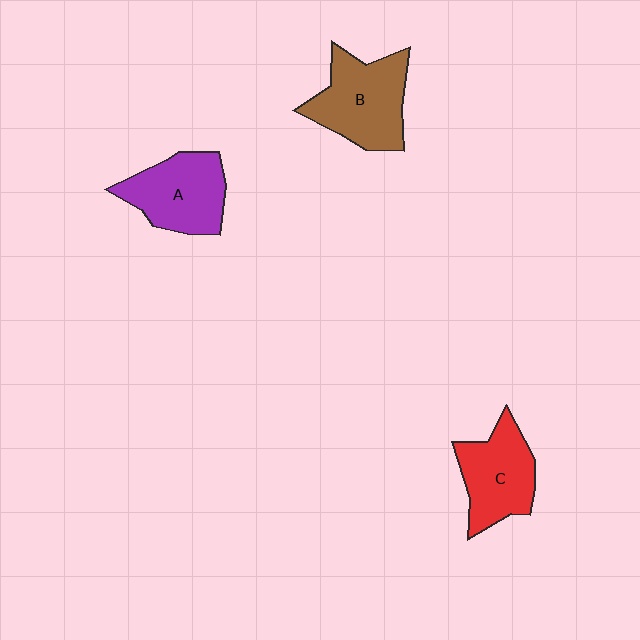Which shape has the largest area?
Shape B (brown).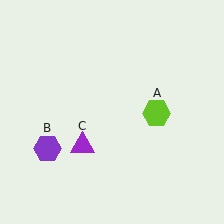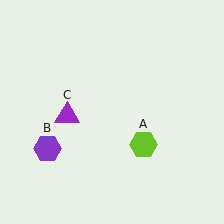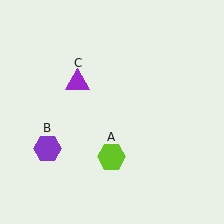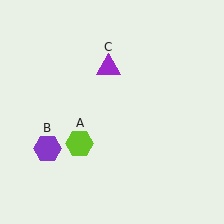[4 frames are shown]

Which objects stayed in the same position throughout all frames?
Purple hexagon (object B) remained stationary.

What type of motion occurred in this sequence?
The lime hexagon (object A), purple triangle (object C) rotated clockwise around the center of the scene.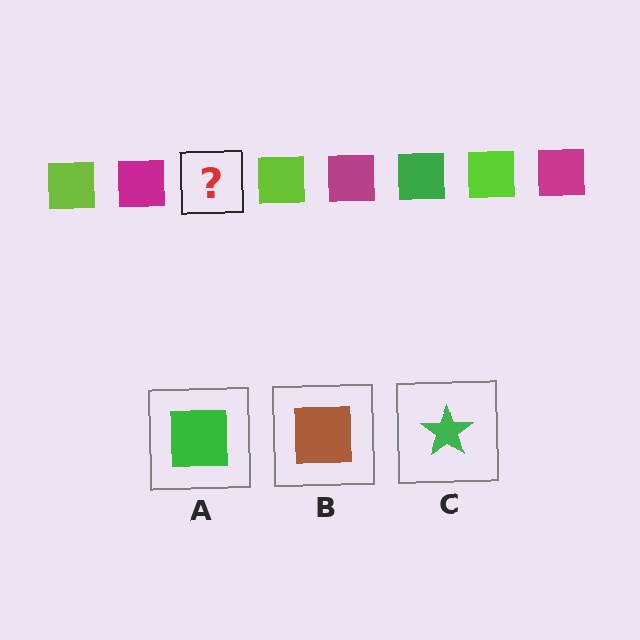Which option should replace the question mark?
Option A.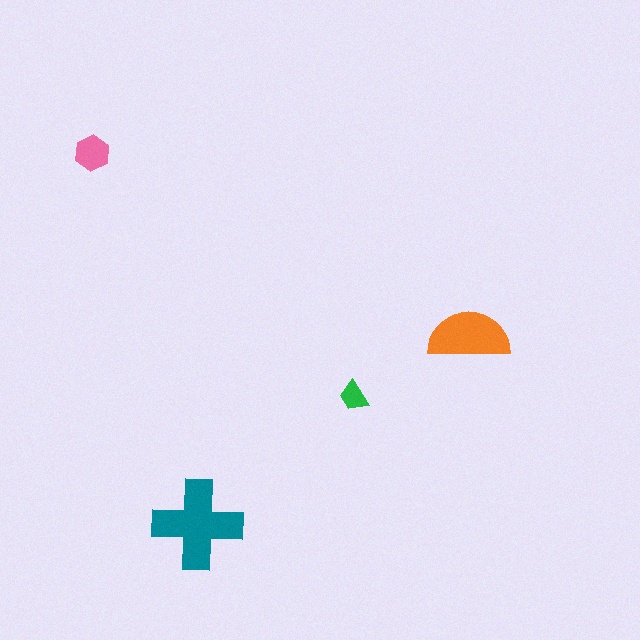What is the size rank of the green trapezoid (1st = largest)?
4th.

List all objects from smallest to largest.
The green trapezoid, the pink hexagon, the orange semicircle, the teal cross.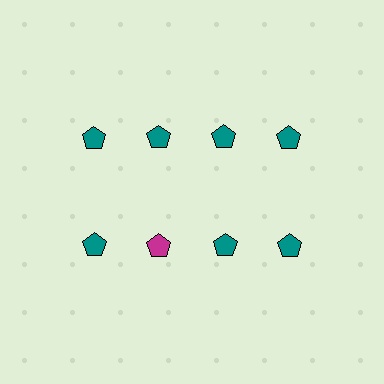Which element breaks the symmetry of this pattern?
The magenta pentagon in the second row, second from left column breaks the symmetry. All other shapes are teal pentagons.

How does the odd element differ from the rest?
It has a different color: magenta instead of teal.